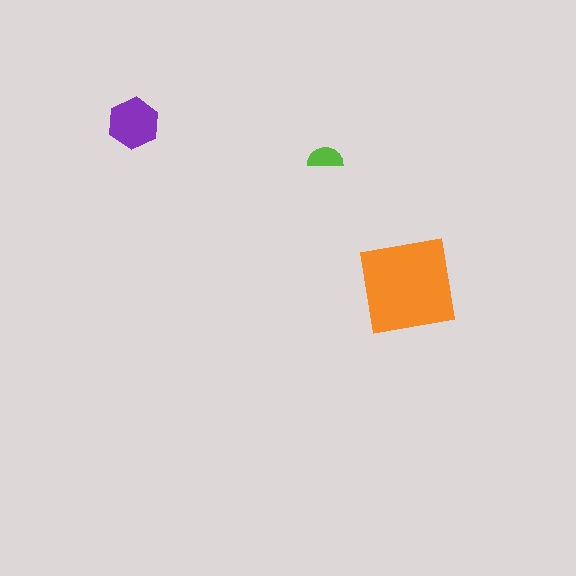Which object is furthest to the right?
The orange square is rightmost.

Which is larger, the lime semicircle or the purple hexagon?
The purple hexagon.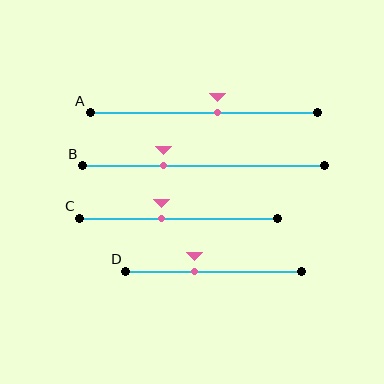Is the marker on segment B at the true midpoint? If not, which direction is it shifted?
No, the marker on segment B is shifted to the left by about 16% of the segment length.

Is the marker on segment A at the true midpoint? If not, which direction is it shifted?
No, the marker on segment A is shifted to the right by about 6% of the segment length.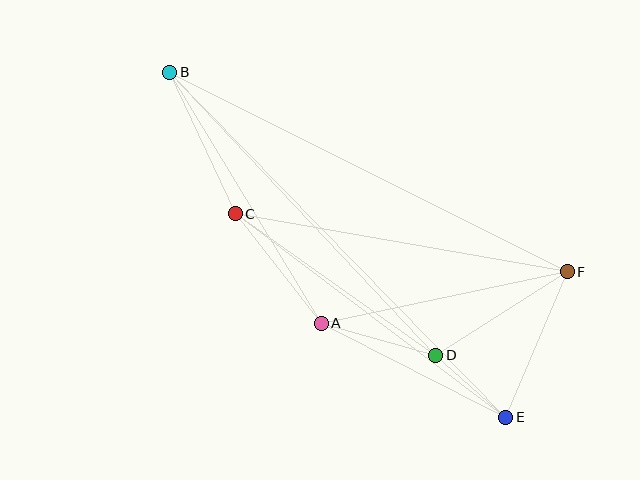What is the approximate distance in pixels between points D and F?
The distance between D and F is approximately 156 pixels.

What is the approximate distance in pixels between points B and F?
The distance between B and F is approximately 445 pixels.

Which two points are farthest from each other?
Points B and E are farthest from each other.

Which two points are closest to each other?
Points D and E are closest to each other.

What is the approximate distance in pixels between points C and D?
The distance between C and D is approximately 246 pixels.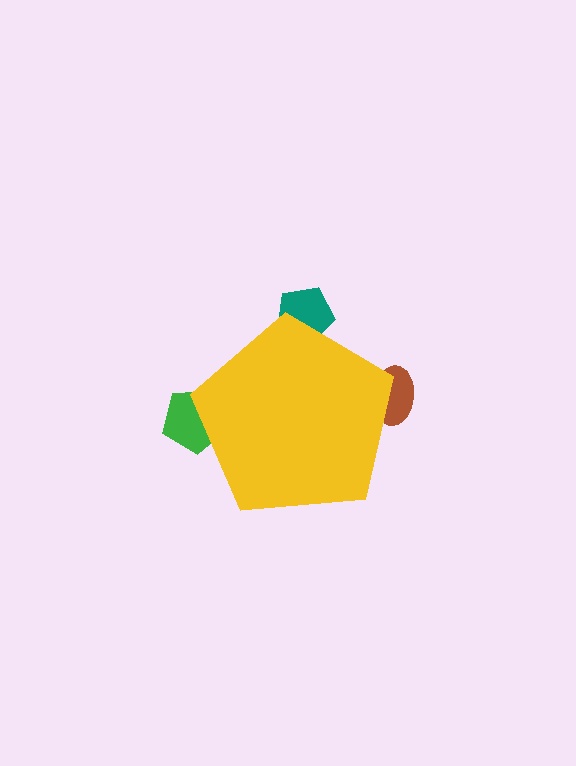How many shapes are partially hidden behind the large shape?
3 shapes are partially hidden.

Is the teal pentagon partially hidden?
Yes, the teal pentagon is partially hidden behind the yellow pentagon.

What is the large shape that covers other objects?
A yellow pentagon.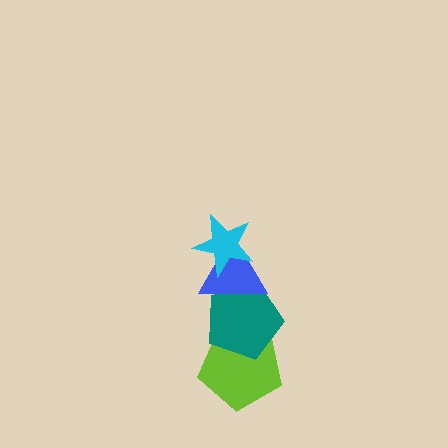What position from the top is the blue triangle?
The blue triangle is 2nd from the top.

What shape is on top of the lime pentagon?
The teal pentagon is on top of the lime pentagon.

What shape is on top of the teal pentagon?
The blue triangle is on top of the teal pentagon.